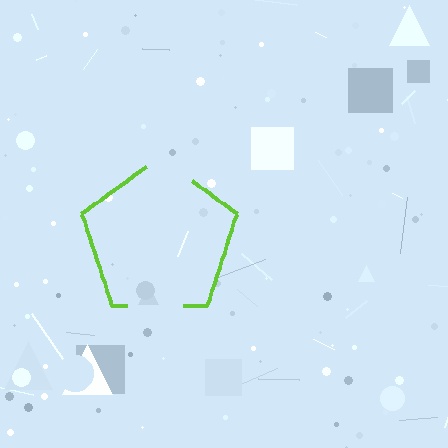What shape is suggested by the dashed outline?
The dashed outline suggests a pentagon.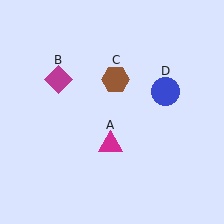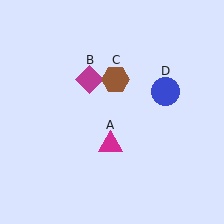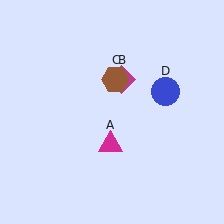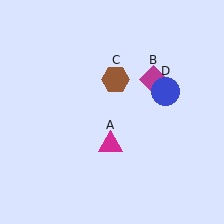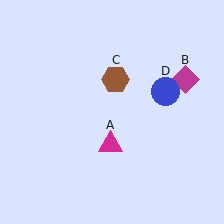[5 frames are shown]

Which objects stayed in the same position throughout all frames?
Magenta triangle (object A) and brown hexagon (object C) and blue circle (object D) remained stationary.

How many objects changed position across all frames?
1 object changed position: magenta diamond (object B).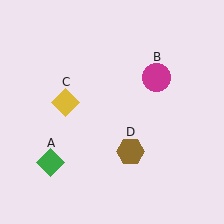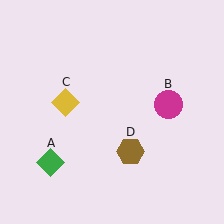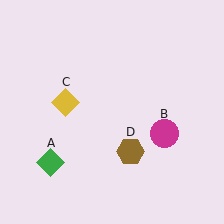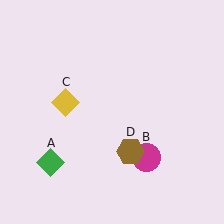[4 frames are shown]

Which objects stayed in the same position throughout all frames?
Green diamond (object A) and yellow diamond (object C) and brown hexagon (object D) remained stationary.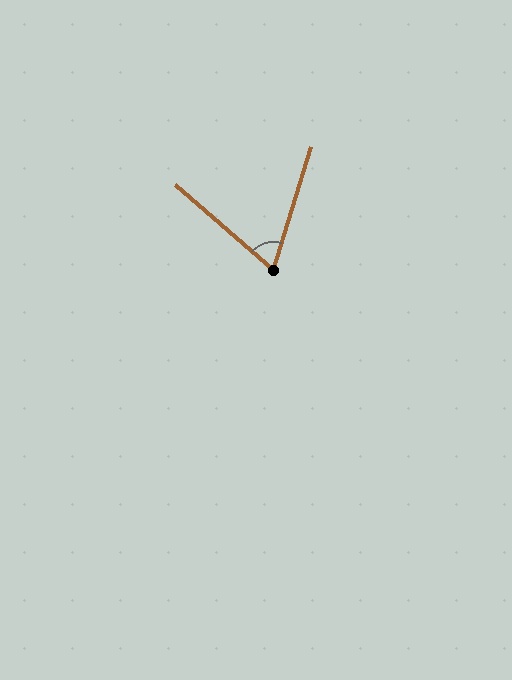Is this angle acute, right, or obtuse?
It is acute.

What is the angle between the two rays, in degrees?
Approximately 66 degrees.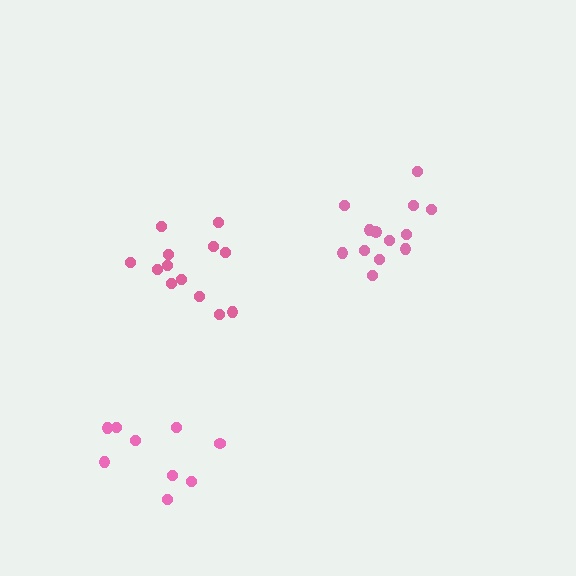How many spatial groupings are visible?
There are 3 spatial groupings.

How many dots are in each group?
Group 1: 13 dots, Group 2: 13 dots, Group 3: 9 dots (35 total).